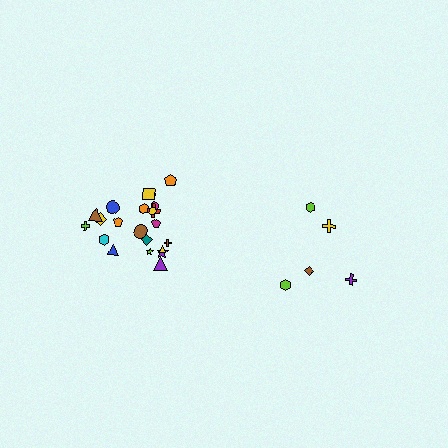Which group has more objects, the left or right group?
The left group.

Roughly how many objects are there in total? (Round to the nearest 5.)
Roughly 25 objects in total.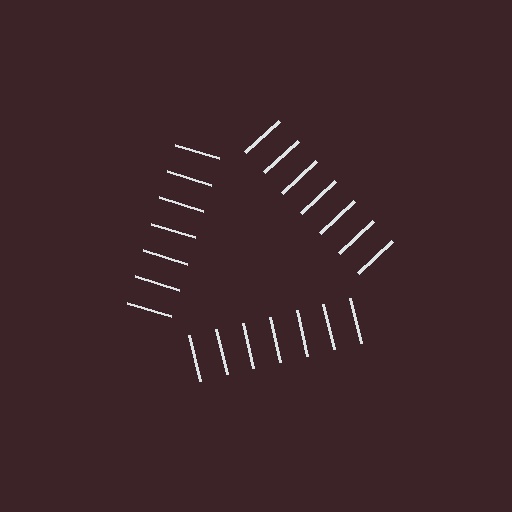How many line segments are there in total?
21 — 7 along each of the 3 edges.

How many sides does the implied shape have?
3 sides — the line-ends trace a triangle.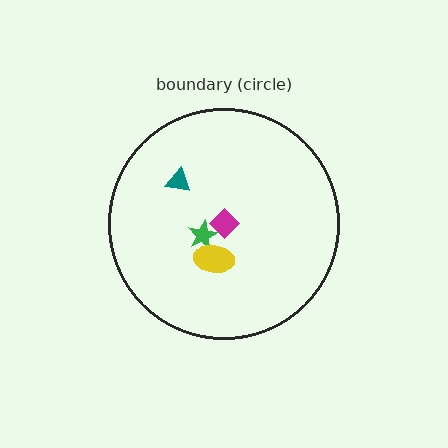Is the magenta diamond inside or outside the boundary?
Inside.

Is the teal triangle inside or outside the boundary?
Inside.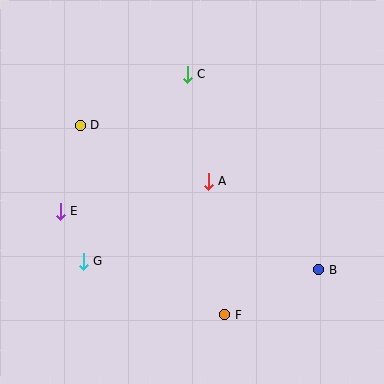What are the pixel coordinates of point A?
Point A is at (208, 181).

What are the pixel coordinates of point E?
Point E is at (60, 211).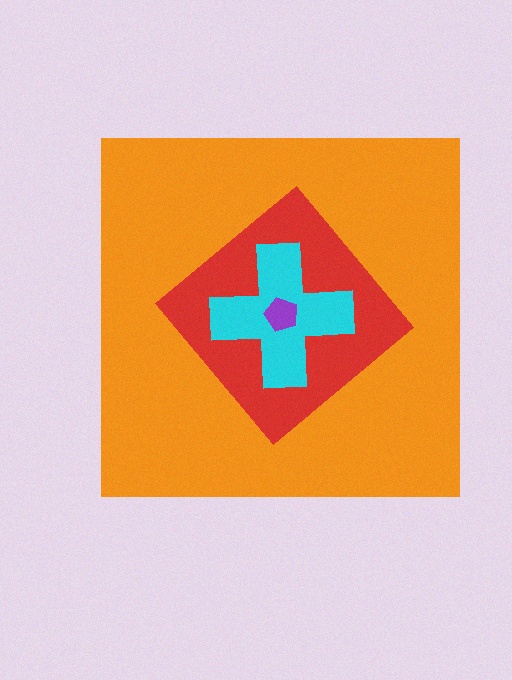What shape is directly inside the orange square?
The red diamond.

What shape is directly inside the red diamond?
The cyan cross.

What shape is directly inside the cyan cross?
The purple pentagon.